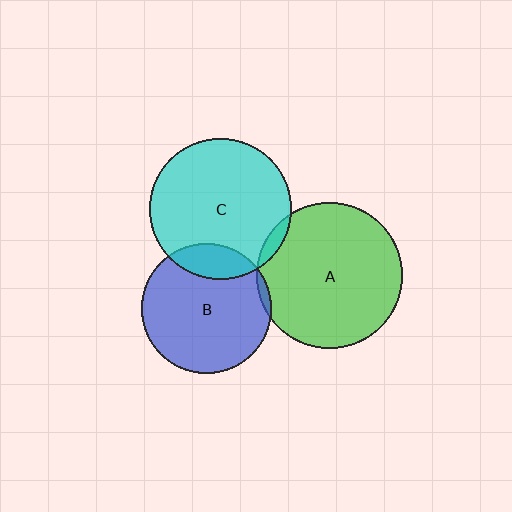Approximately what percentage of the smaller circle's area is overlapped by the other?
Approximately 15%.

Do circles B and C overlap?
Yes.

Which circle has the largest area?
Circle A (green).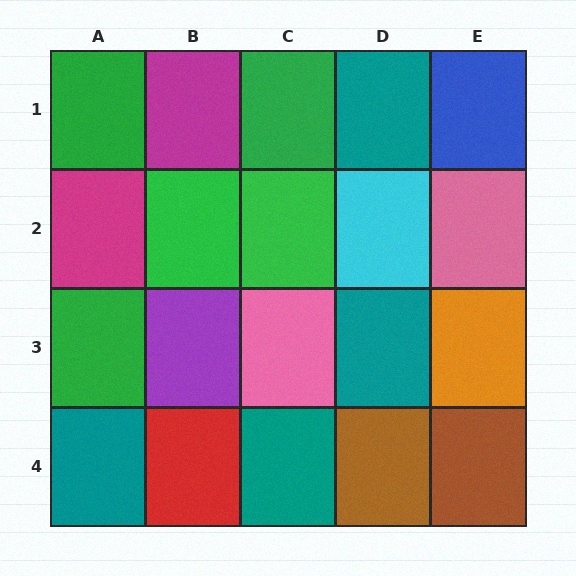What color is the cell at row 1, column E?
Blue.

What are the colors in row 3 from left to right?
Green, purple, pink, teal, orange.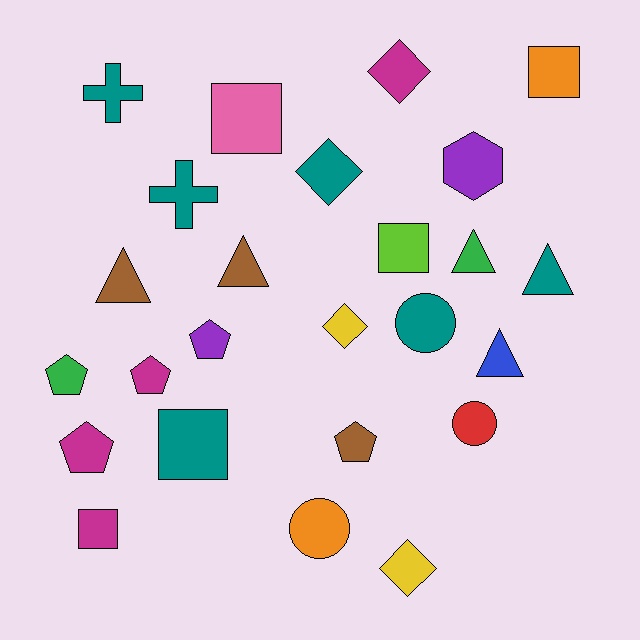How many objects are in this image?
There are 25 objects.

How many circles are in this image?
There are 3 circles.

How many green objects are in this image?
There are 2 green objects.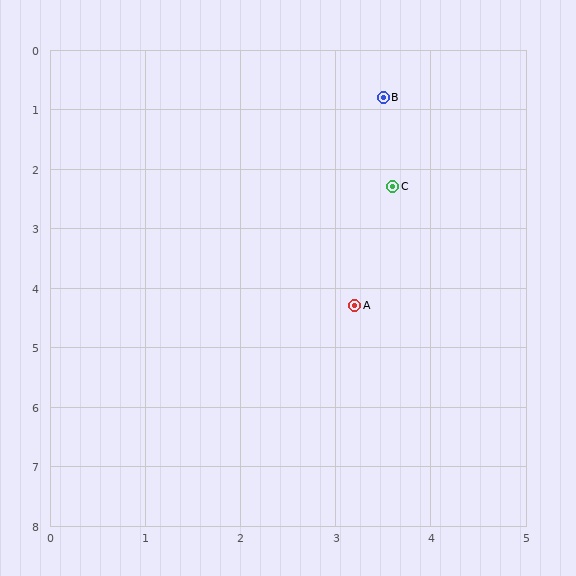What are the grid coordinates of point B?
Point B is at approximately (3.5, 0.8).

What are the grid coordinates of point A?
Point A is at approximately (3.2, 4.3).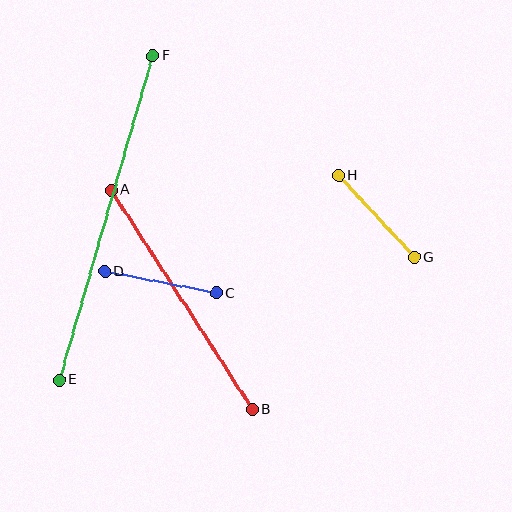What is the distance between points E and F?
The distance is approximately 337 pixels.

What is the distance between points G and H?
The distance is approximately 112 pixels.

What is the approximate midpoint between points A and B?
The midpoint is at approximately (182, 300) pixels.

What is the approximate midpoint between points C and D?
The midpoint is at approximately (161, 282) pixels.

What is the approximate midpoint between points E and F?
The midpoint is at approximately (106, 218) pixels.